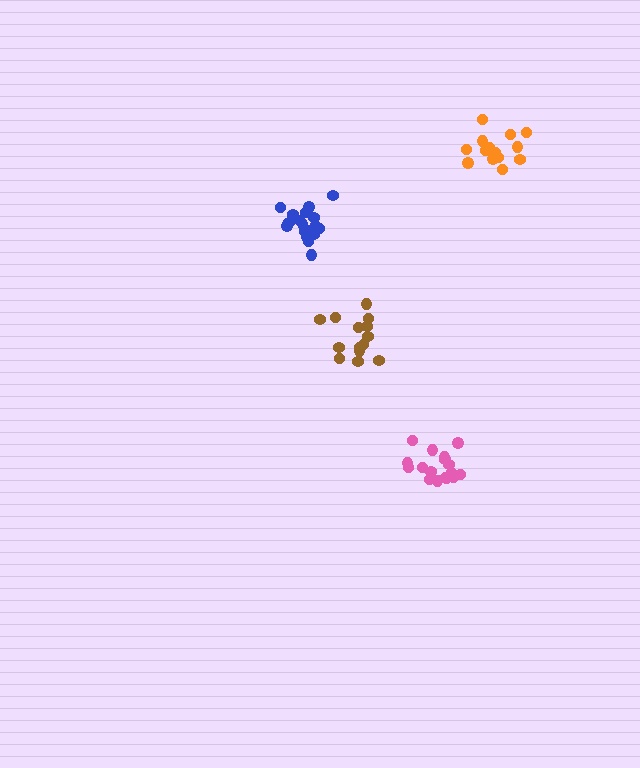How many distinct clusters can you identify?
There are 4 distinct clusters.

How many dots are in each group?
Group 1: 18 dots, Group 2: 17 dots, Group 3: 14 dots, Group 4: 14 dots (63 total).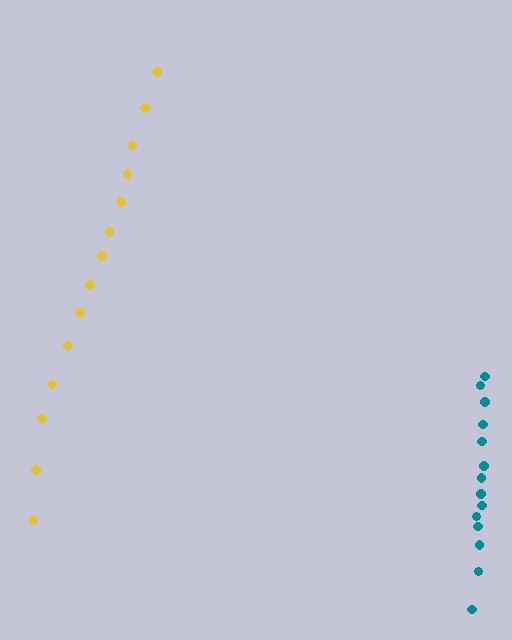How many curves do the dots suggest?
There are 2 distinct paths.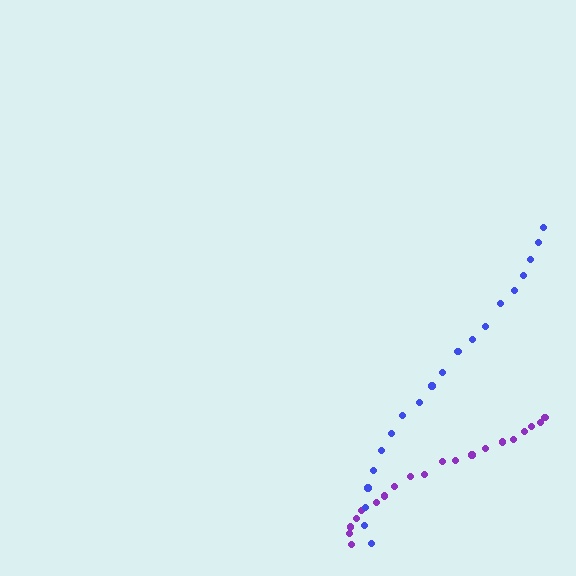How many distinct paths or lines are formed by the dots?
There are 2 distinct paths.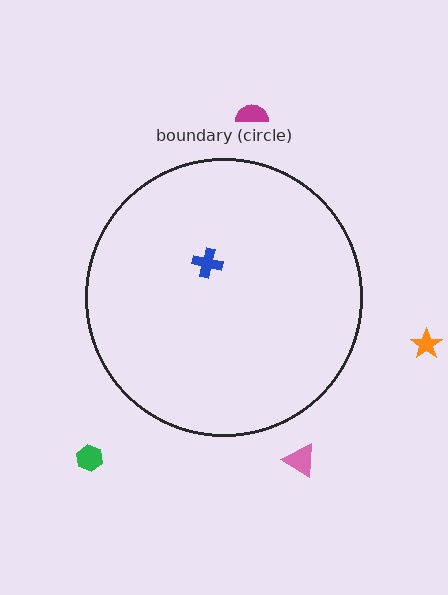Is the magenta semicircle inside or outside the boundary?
Outside.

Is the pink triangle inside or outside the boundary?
Outside.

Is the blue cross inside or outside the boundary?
Inside.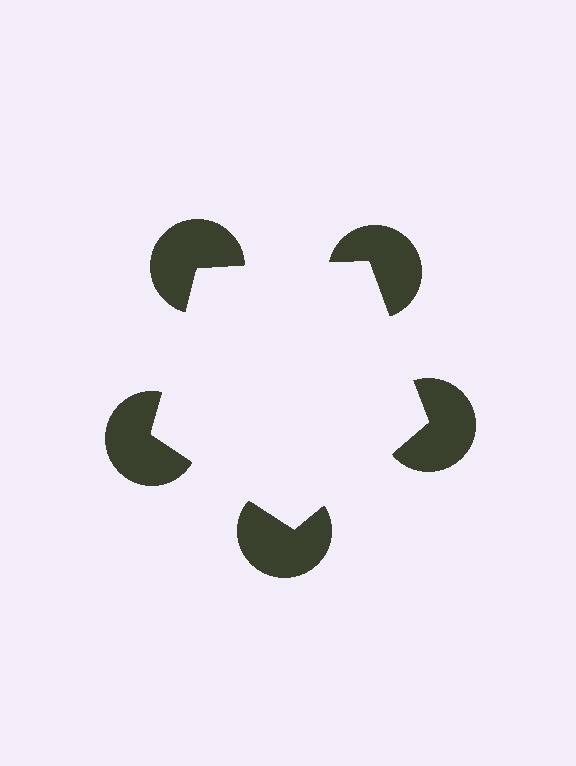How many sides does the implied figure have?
5 sides.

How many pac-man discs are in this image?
There are 5 — one at each vertex of the illusory pentagon.